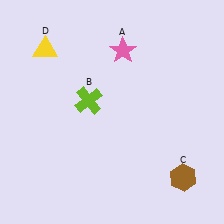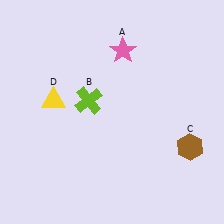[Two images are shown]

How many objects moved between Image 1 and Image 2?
2 objects moved between the two images.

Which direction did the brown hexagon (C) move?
The brown hexagon (C) moved up.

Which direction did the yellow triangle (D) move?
The yellow triangle (D) moved down.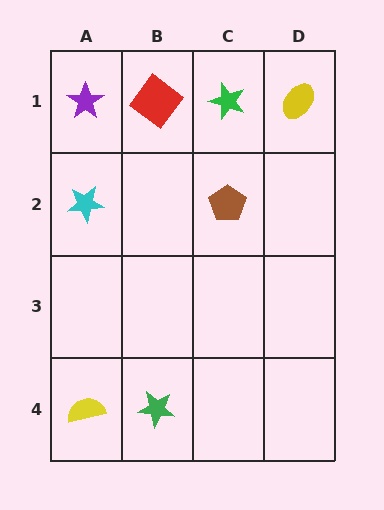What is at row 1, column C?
A green star.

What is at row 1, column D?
A yellow ellipse.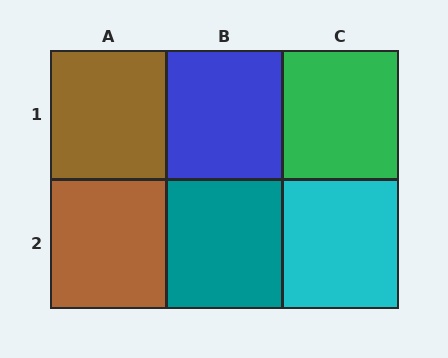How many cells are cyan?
1 cell is cyan.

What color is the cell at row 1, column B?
Blue.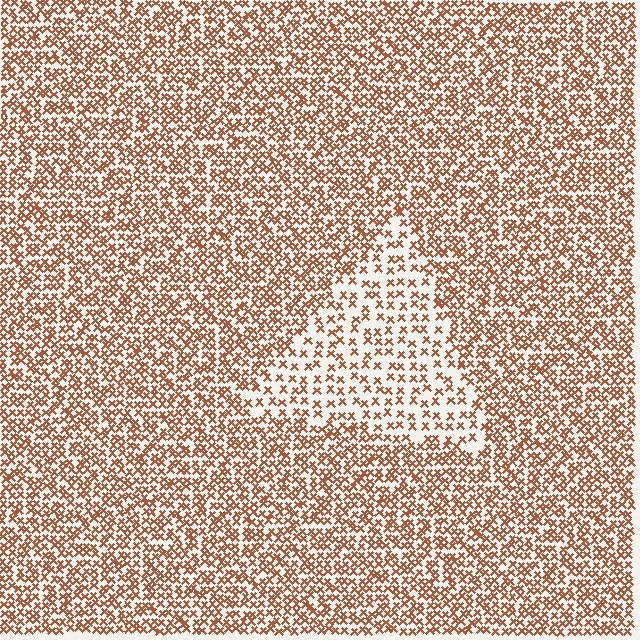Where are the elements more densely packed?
The elements are more densely packed outside the triangle boundary.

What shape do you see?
I see a triangle.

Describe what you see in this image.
The image contains small brown elements arranged at two different densities. A triangle-shaped region is visible where the elements are less densely packed than the surrounding area.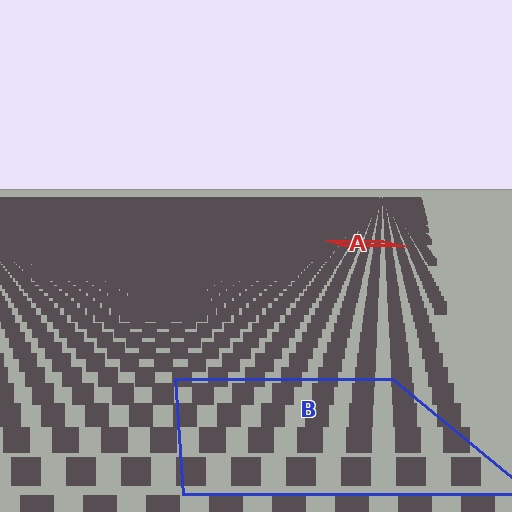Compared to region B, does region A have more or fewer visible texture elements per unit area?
Region A has more texture elements per unit area — they are packed more densely because it is farther away.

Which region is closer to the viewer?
Region B is closer. The texture elements there are larger and more spread out.